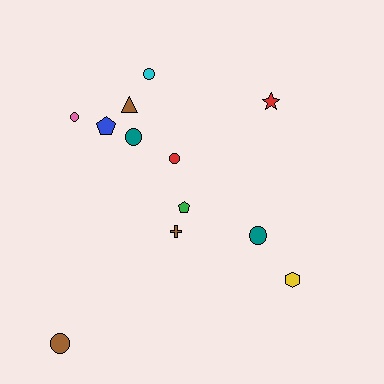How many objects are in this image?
There are 12 objects.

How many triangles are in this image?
There is 1 triangle.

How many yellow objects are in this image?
There is 1 yellow object.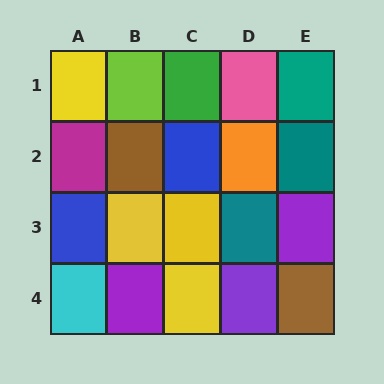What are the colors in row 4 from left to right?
Cyan, purple, yellow, purple, brown.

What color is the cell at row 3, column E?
Purple.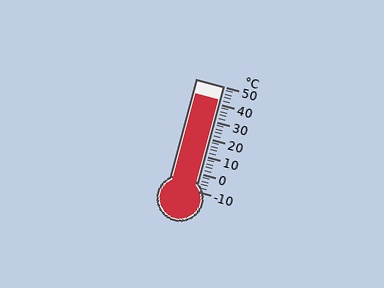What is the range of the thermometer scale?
The thermometer scale ranges from -10°C to 50°C.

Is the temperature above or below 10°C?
The temperature is above 10°C.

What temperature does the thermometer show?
The thermometer shows approximately 42°C.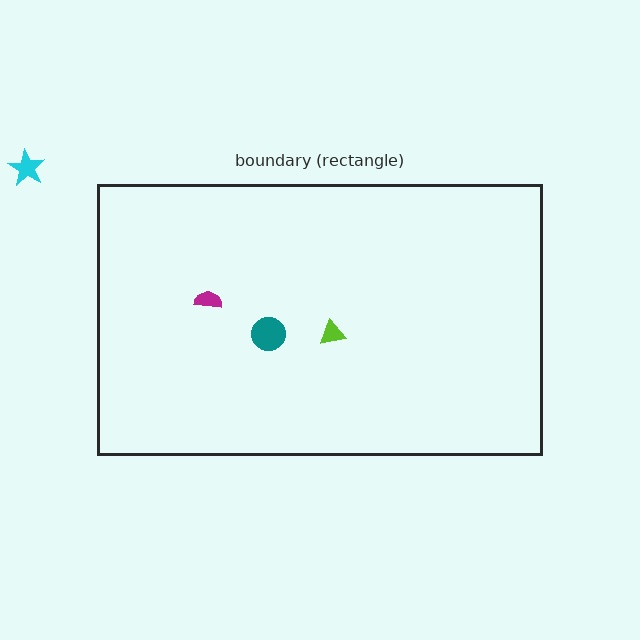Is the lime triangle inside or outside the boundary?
Inside.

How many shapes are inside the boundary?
3 inside, 1 outside.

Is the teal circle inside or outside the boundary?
Inside.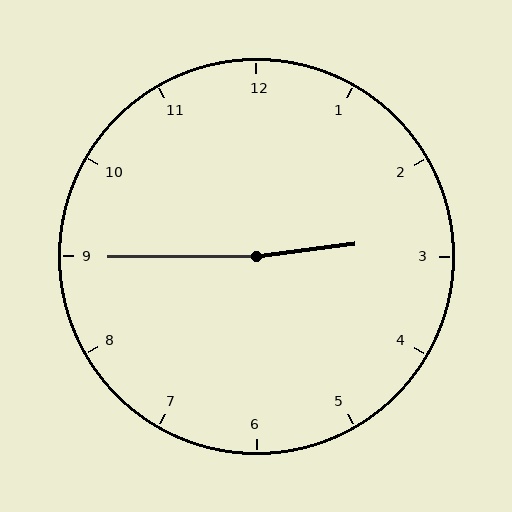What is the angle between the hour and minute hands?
Approximately 172 degrees.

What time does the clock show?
2:45.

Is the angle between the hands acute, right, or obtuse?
It is obtuse.